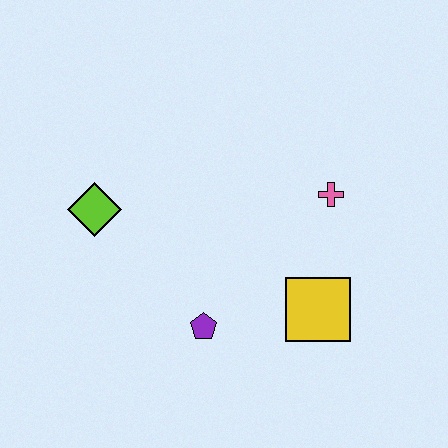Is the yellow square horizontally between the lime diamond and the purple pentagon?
No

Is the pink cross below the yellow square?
No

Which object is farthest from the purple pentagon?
The pink cross is farthest from the purple pentagon.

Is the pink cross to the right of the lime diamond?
Yes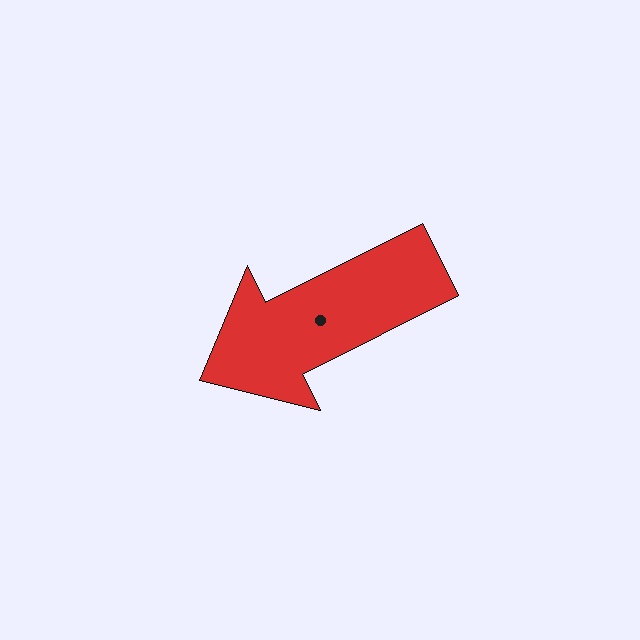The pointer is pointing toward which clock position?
Roughly 8 o'clock.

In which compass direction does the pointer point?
Southwest.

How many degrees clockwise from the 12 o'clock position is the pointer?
Approximately 243 degrees.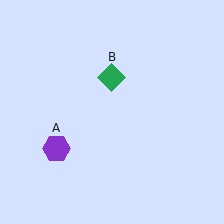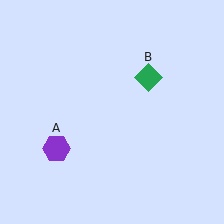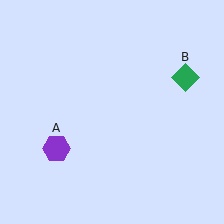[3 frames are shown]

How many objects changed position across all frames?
1 object changed position: green diamond (object B).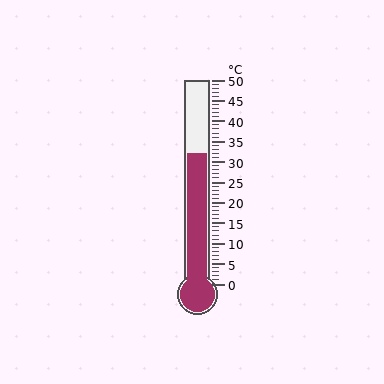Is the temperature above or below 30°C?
The temperature is above 30°C.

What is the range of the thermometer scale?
The thermometer scale ranges from 0°C to 50°C.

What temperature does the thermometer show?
The thermometer shows approximately 32°C.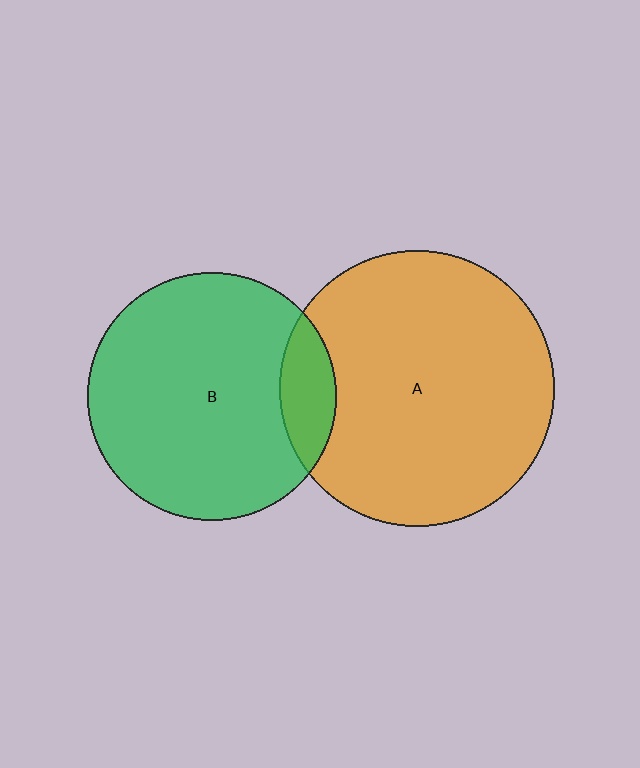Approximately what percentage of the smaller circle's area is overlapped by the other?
Approximately 15%.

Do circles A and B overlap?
Yes.